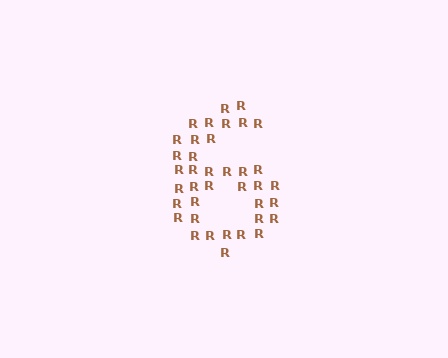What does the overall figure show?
The overall figure shows the digit 6.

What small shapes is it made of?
It is made of small letter R's.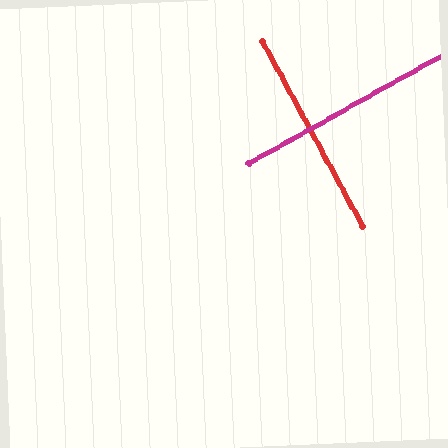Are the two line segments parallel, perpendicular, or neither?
Perpendicular — they meet at approximately 89°.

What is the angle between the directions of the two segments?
Approximately 89 degrees.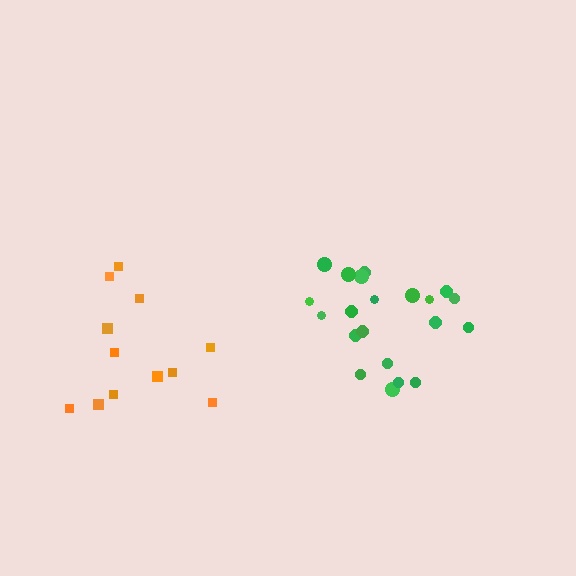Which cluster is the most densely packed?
Green.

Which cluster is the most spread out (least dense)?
Orange.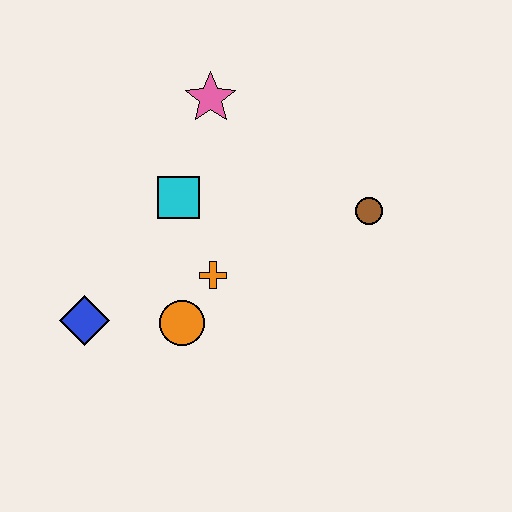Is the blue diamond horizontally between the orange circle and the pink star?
No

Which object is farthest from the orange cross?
The pink star is farthest from the orange cross.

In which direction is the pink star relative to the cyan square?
The pink star is above the cyan square.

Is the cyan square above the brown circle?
Yes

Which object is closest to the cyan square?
The orange cross is closest to the cyan square.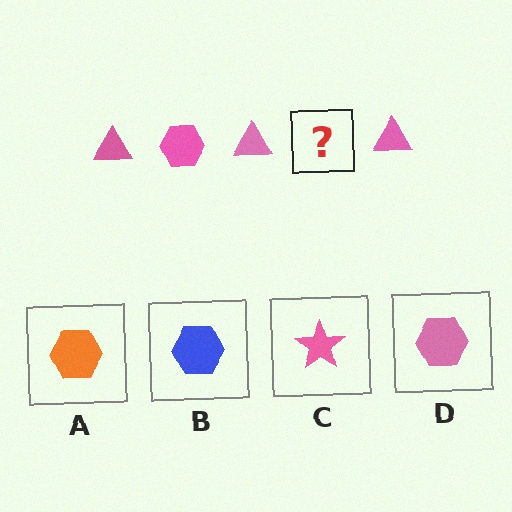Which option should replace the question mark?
Option D.